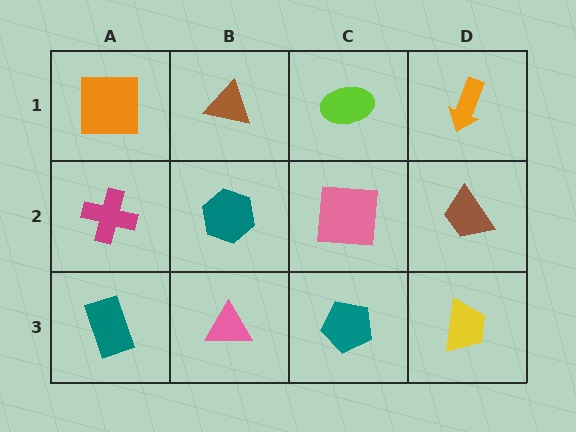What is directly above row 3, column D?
A brown trapezoid.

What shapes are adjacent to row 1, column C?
A pink square (row 2, column C), a brown triangle (row 1, column B), an orange arrow (row 1, column D).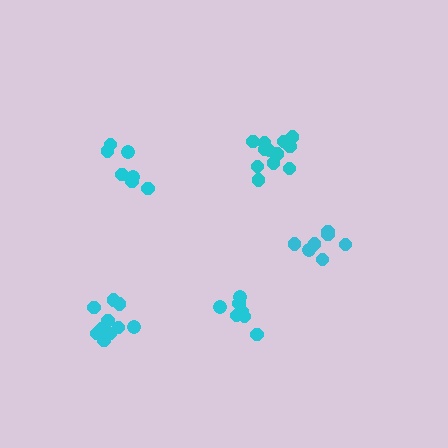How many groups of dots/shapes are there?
There are 5 groups.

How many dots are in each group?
Group 1: 8 dots, Group 2: 12 dots, Group 3: 7 dots, Group 4: 7 dots, Group 5: 12 dots (46 total).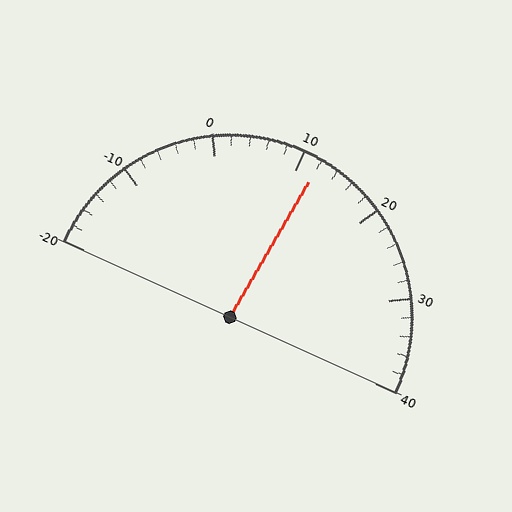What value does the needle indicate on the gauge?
The needle indicates approximately 12.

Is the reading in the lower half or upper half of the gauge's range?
The reading is in the upper half of the range (-20 to 40).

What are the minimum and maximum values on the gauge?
The gauge ranges from -20 to 40.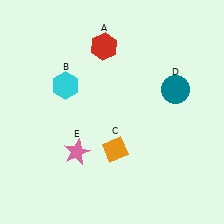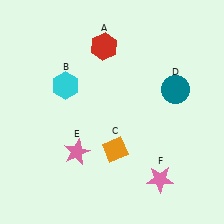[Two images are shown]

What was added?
A pink star (F) was added in Image 2.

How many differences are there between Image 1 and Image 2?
There is 1 difference between the two images.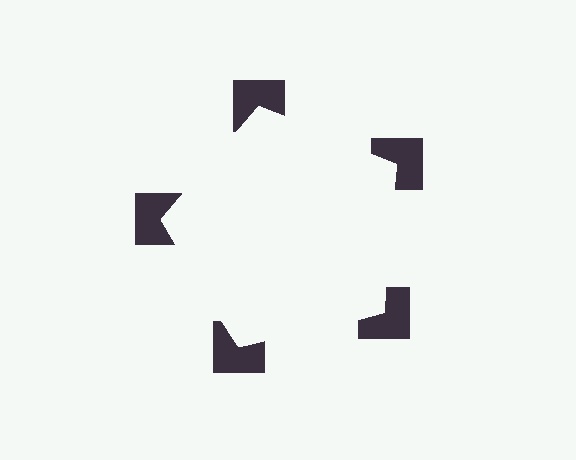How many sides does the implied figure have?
5 sides.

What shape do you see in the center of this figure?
An illusory pentagon — its edges are inferred from the aligned wedge cuts in the notched squares, not physically drawn.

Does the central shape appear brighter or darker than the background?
It typically appears slightly brighter than the background, even though no actual brightness change is drawn.